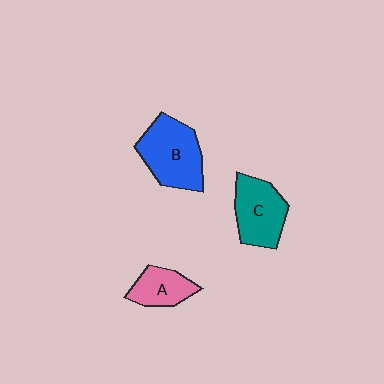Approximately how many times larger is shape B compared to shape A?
Approximately 1.8 times.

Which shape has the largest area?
Shape B (blue).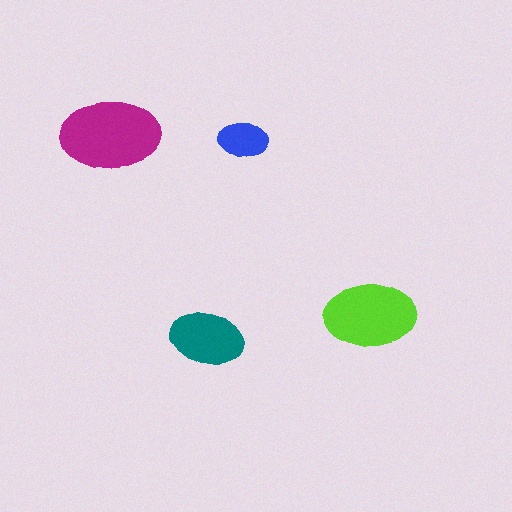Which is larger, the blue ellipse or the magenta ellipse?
The magenta one.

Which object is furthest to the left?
The magenta ellipse is leftmost.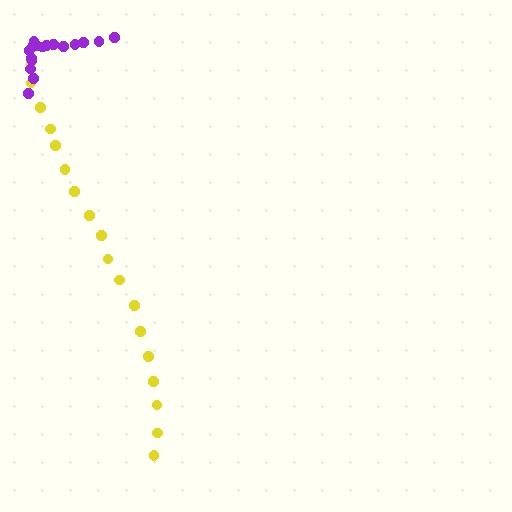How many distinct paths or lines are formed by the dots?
There are 2 distinct paths.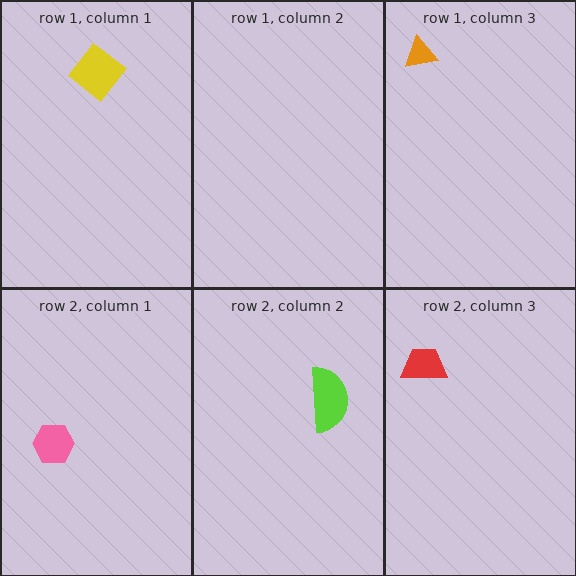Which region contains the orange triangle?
The row 1, column 3 region.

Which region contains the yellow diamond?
The row 1, column 1 region.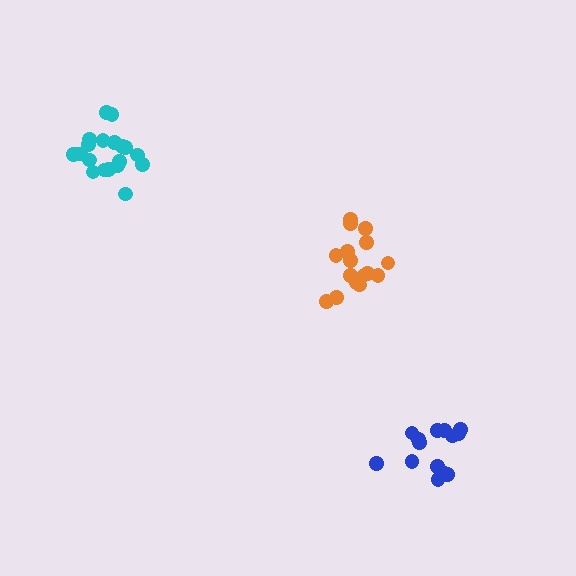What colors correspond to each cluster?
The clusters are colored: orange, cyan, blue.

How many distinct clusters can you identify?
There are 3 distinct clusters.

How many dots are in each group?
Group 1: 17 dots, Group 2: 20 dots, Group 3: 14 dots (51 total).